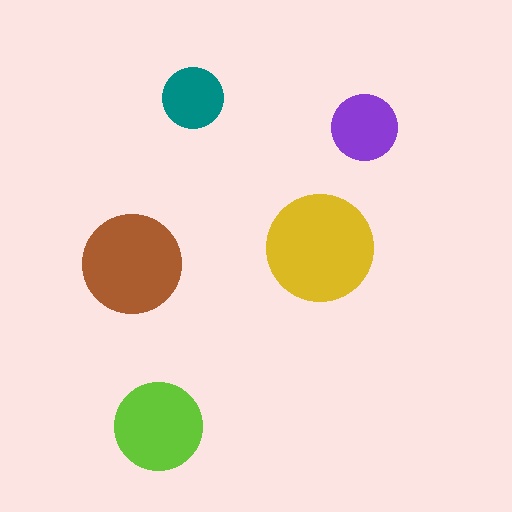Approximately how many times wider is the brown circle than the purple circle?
About 1.5 times wider.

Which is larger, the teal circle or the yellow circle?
The yellow one.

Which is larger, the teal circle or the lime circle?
The lime one.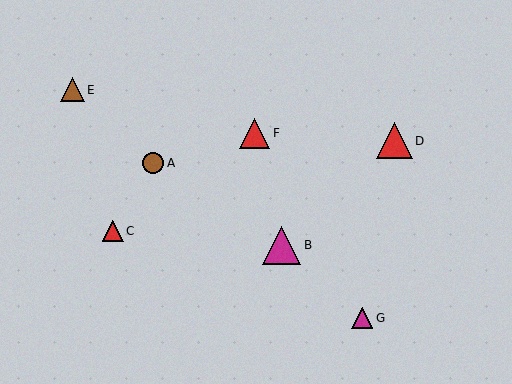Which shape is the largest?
The magenta triangle (labeled B) is the largest.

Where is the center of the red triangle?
The center of the red triangle is at (255, 133).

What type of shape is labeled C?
Shape C is a red triangle.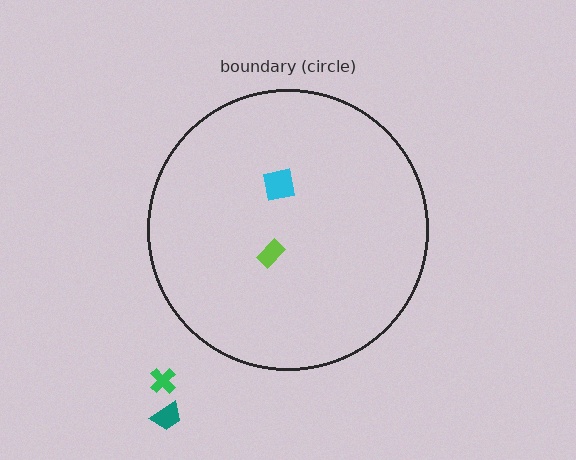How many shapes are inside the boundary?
2 inside, 2 outside.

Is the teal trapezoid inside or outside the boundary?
Outside.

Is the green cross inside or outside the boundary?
Outside.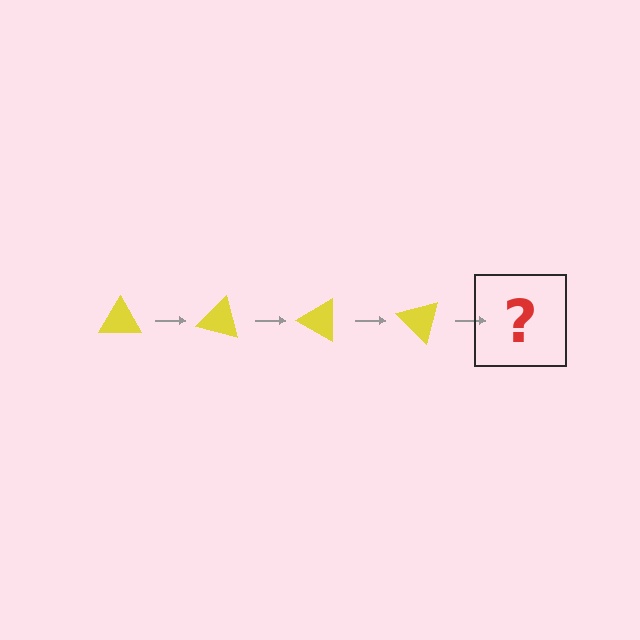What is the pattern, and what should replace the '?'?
The pattern is that the triangle rotates 15 degrees each step. The '?' should be a yellow triangle rotated 60 degrees.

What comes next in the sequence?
The next element should be a yellow triangle rotated 60 degrees.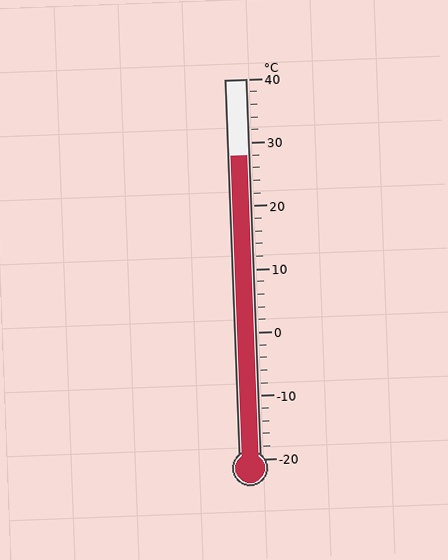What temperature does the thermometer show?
The thermometer shows approximately 28°C.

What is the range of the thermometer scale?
The thermometer scale ranges from -20°C to 40°C.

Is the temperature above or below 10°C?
The temperature is above 10°C.